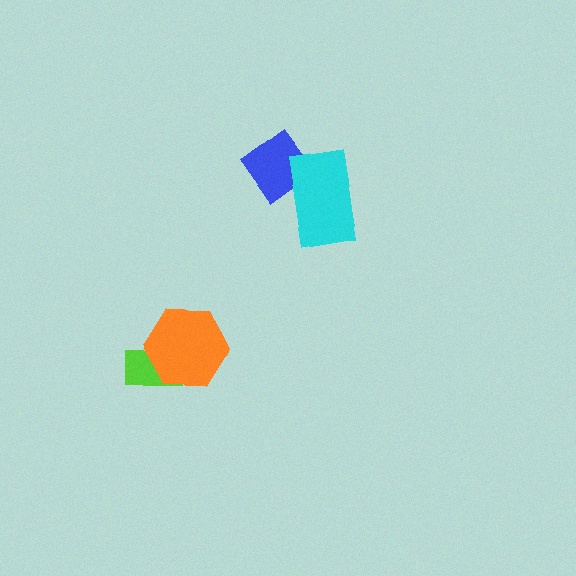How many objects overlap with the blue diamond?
1 object overlaps with the blue diamond.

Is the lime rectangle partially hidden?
Yes, it is partially covered by another shape.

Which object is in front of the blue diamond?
The cyan rectangle is in front of the blue diamond.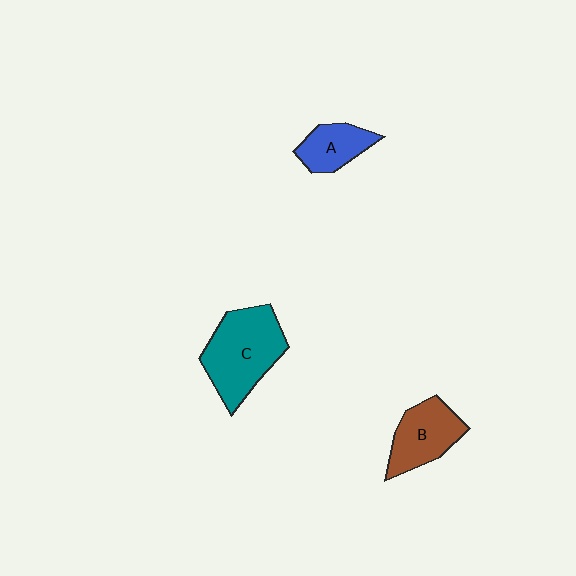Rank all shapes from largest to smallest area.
From largest to smallest: C (teal), B (brown), A (blue).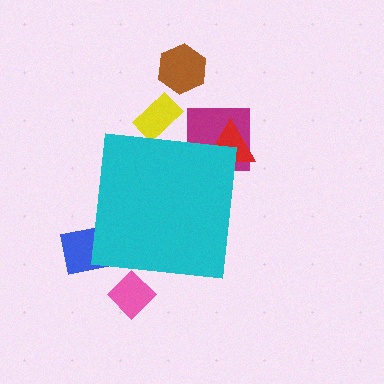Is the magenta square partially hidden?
Yes, the magenta square is partially hidden behind the cyan square.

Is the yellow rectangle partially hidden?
Yes, the yellow rectangle is partially hidden behind the cyan square.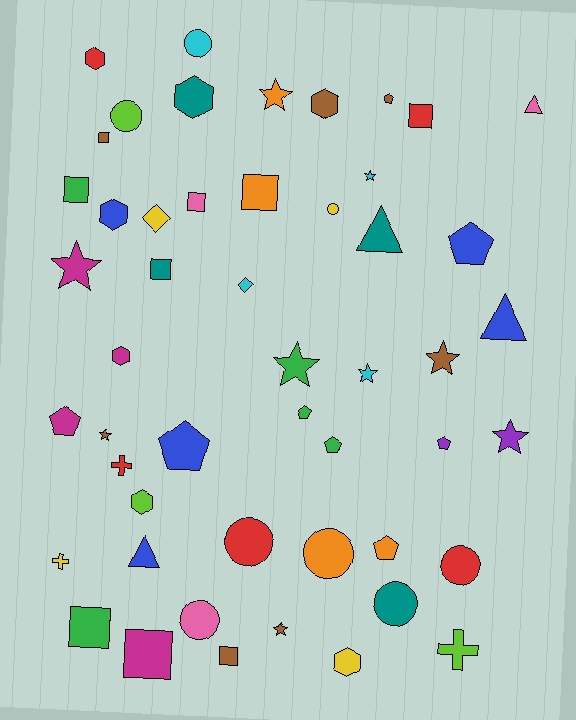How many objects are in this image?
There are 50 objects.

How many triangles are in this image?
There are 4 triangles.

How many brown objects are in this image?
There are 7 brown objects.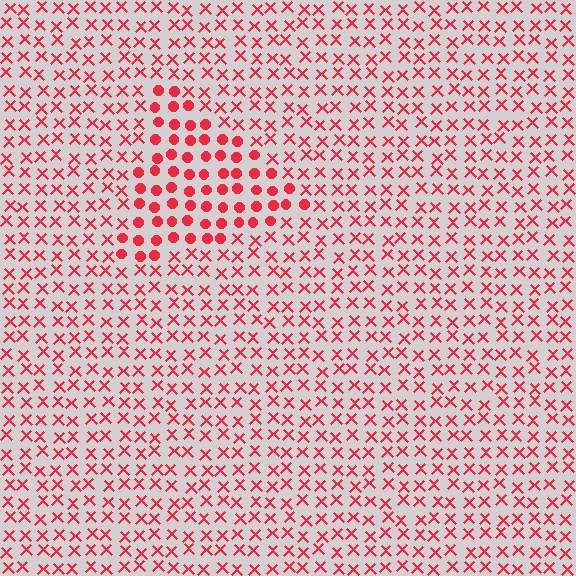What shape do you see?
I see a triangle.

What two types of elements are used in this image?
The image uses circles inside the triangle region and X marks outside it.